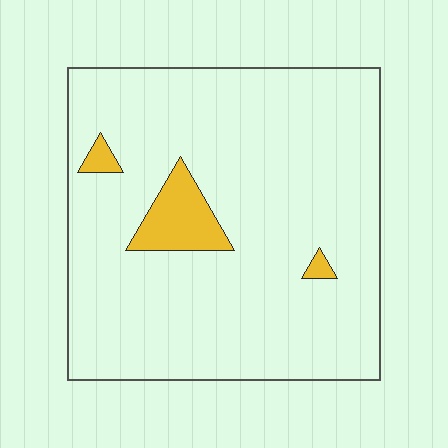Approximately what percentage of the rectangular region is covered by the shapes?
Approximately 5%.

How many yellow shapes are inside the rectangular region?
3.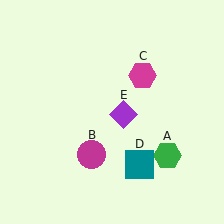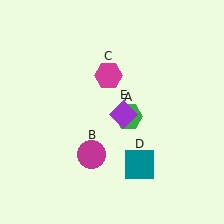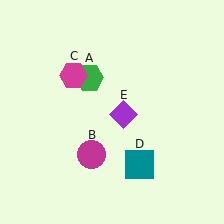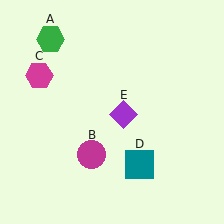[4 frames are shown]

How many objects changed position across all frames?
2 objects changed position: green hexagon (object A), magenta hexagon (object C).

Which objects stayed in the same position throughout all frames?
Magenta circle (object B) and teal square (object D) and purple diamond (object E) remained stationary.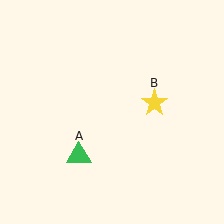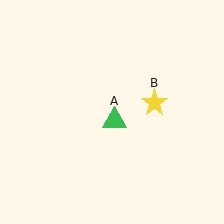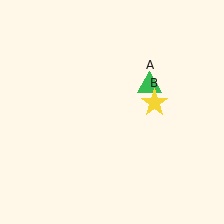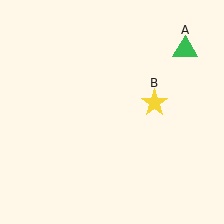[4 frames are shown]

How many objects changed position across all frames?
1 object changed position: green triangle (object A).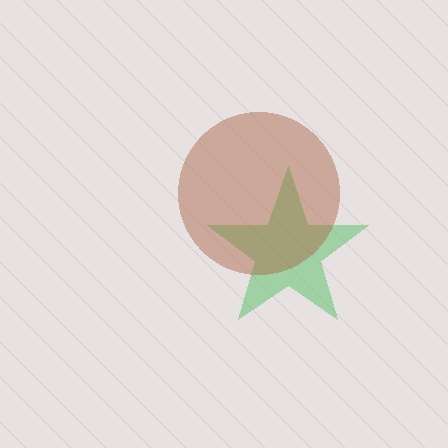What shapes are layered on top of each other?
The layered shapes are: a green star, a brown circle.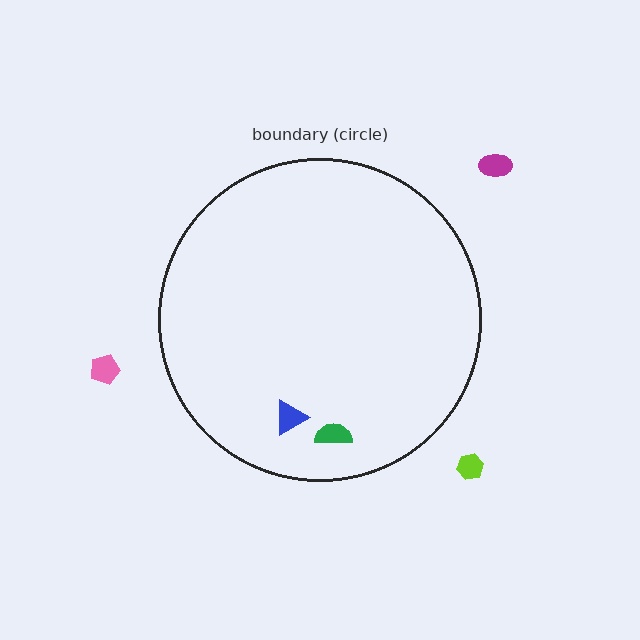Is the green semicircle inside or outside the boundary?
Inside.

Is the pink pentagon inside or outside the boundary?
Outside.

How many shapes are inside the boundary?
2 inside, 3 outside.